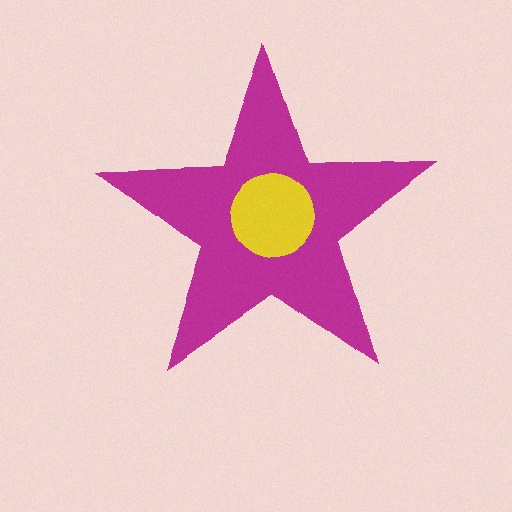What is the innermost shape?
The yellow circle.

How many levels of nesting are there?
2.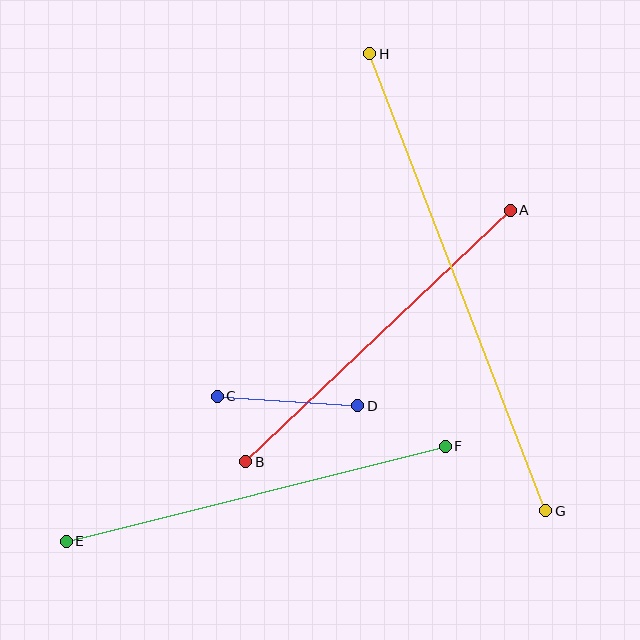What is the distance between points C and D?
The distance is approximately 141 pixels.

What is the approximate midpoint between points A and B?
The midpoint is at approximately (378, 336) pixels.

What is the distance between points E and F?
The distance is approximately 391 pixels.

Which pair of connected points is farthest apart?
Points G and H are farthest apart.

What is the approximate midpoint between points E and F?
The midpoint is at approximately (256, 494) pixels.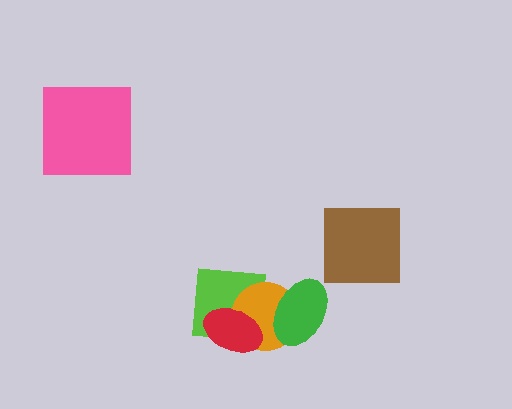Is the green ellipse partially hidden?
No, no other shape covers it.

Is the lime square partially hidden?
Yes, it is partially covered by another shape.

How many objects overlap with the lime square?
2 objects overlap with the lime square.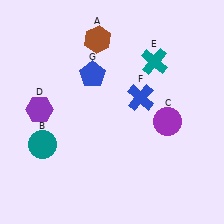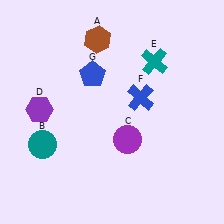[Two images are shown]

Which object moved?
The purple circle (C) moved left.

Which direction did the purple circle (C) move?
The purple circle (C) moved left.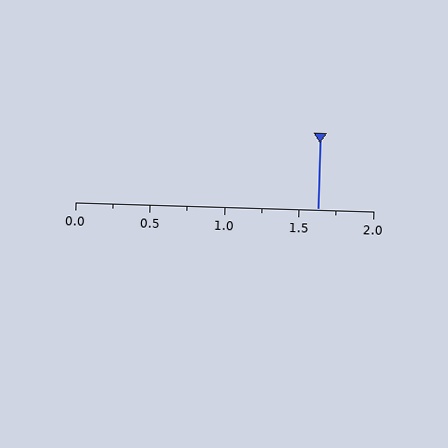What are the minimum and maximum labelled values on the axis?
The axis runs from 0.0 to 2.0.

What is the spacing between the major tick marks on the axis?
The major ticks are spaced 0.5 apart.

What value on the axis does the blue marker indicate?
The marker indicates approximately 1.62.